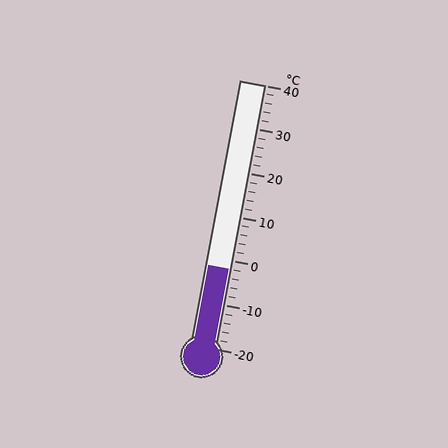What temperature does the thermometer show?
The thermometer shows approximately -2°C.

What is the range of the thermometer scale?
The thermometer scale ranges from -20°C to 40°C.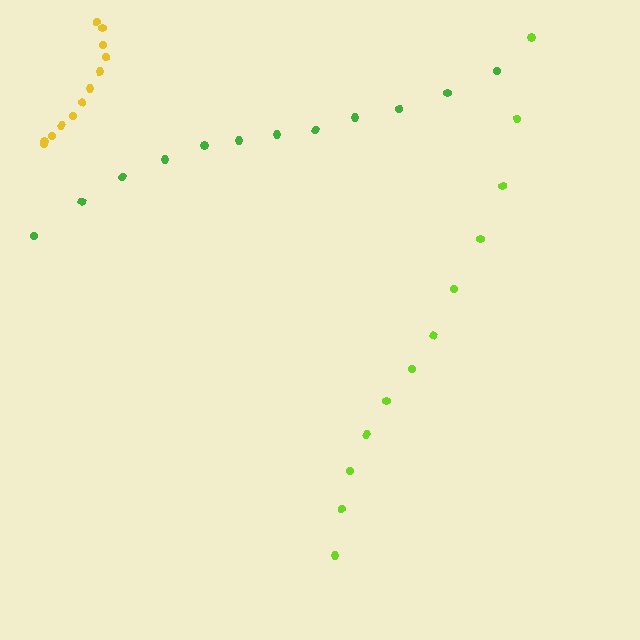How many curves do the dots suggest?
There are 3 distinct paths.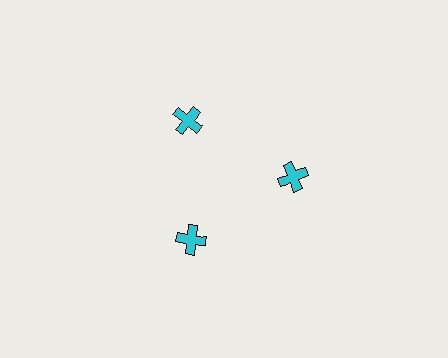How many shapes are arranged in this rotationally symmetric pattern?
There are 3 shapes, arranged in 3 groups of 1.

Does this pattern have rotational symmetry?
Yes, this pattern has 3-fold rotational symmetry. It looks the same after rotating 120 degrees around the center.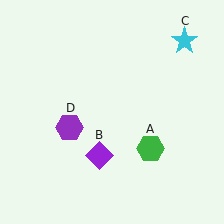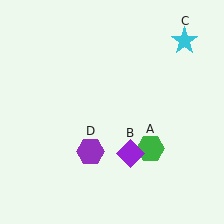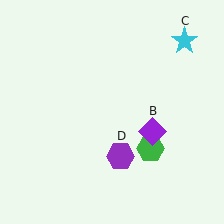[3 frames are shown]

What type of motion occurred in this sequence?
The purple diamond (object B), purple hexagon (object D) rotated counterclockwise around the center of the scene.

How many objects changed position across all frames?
2 objects changed position: purple diamond (object B), purple hexagon (object D).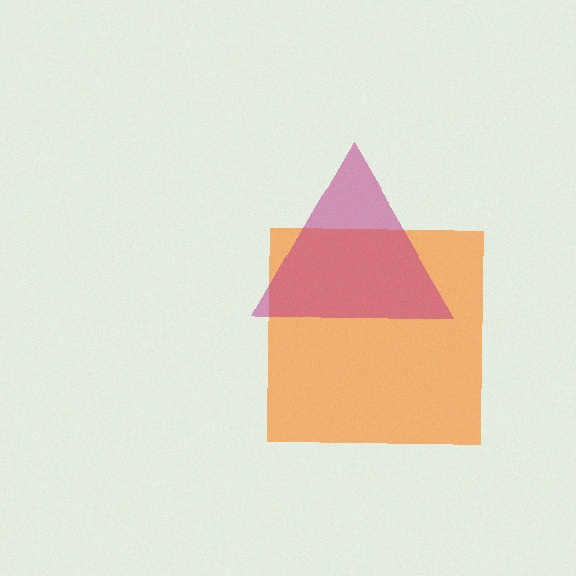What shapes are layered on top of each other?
The layered shapes are: an orange square, a magenta triangle.